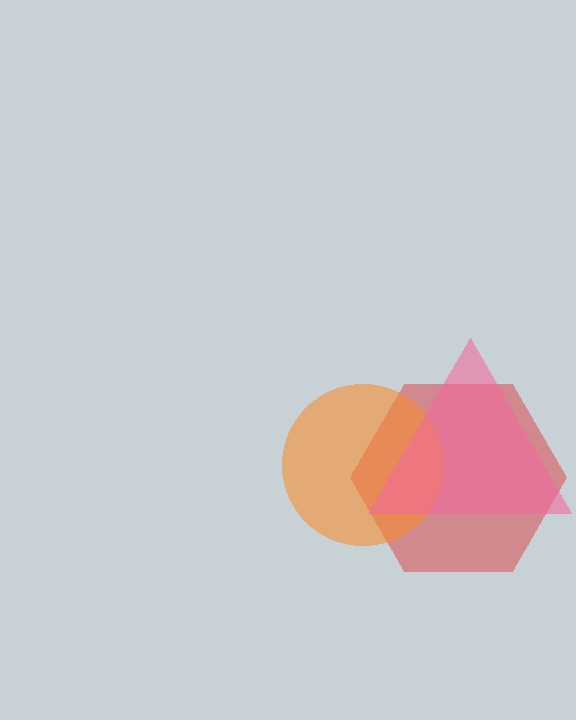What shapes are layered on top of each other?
The layered shapes are: a red hexagon, an orange circle, a pink triangle.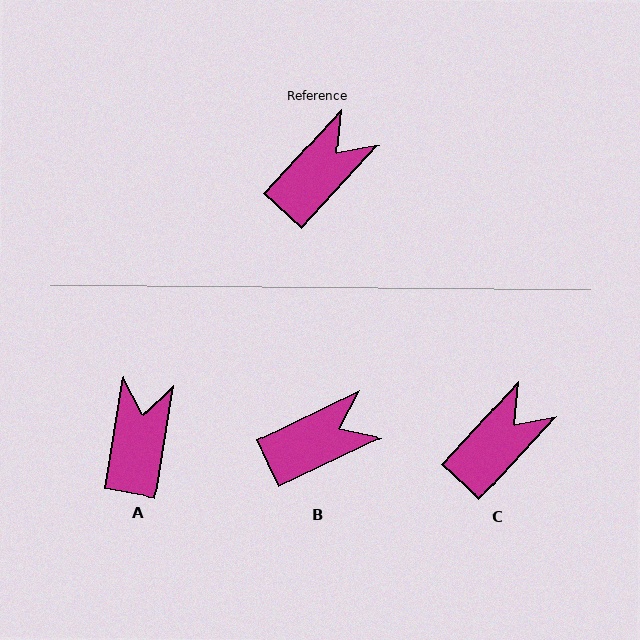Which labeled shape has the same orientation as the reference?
C.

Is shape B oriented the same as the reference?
No, it is off by about 22 degrees.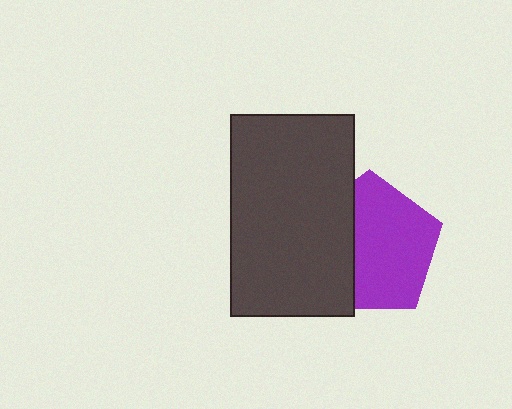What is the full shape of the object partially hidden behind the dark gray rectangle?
The partially hidden object is a purple pentagon.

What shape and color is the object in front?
The object in front is a dark gray rectangle.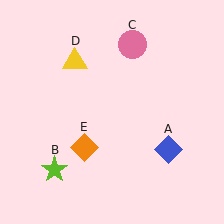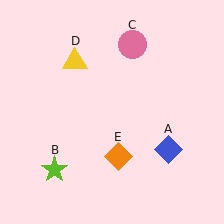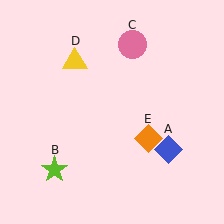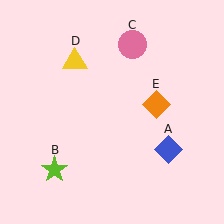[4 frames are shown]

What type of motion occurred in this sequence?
The orange diamond (object E) rotated counterclockwise around the center of the scene.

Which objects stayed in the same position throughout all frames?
Blue diamond (object A) and lime star (object B) and pink circle (object C) and yellow triangle (object D) remained stationary.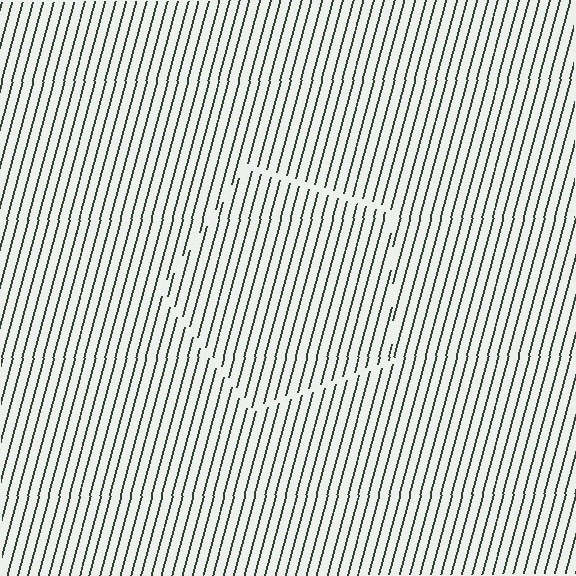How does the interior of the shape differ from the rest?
The interior of the shape contains the same grating, shifted by half a period — the contour is defined by the phase discontinuity where line-ends from the inner and outer gratings abut.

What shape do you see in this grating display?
An illusory pentagon. The interior of the shape contains the same grating, shifted by half a period — the contour is defined by the phase discontinuity where line-ends from the inner and outer gratings abut.